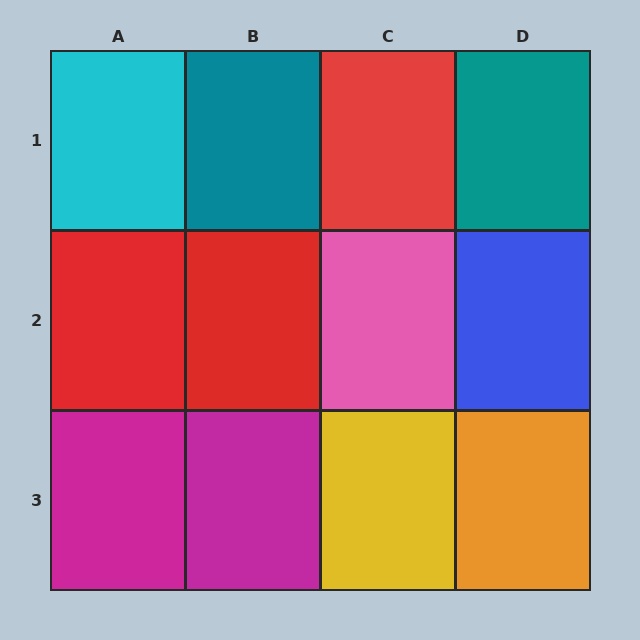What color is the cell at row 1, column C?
Red.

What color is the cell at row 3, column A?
Magenta.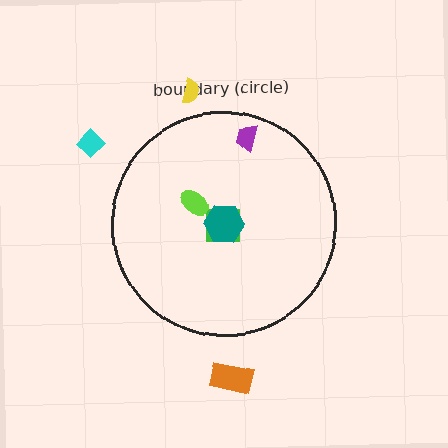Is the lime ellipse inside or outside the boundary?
Inside.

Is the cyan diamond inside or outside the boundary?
Outside.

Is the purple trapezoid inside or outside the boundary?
Inside.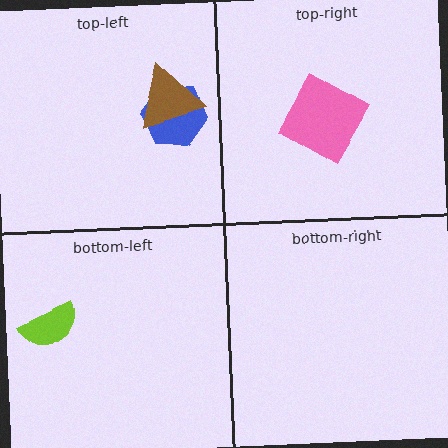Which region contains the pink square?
The top-right region.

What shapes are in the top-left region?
The blue hexagon, the brown triangle.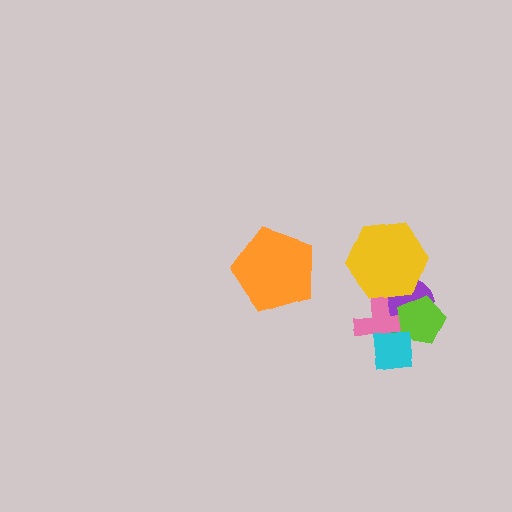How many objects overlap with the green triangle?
5 objects overlap with the green triangle.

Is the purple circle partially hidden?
Yes, it is partially covered by another shape.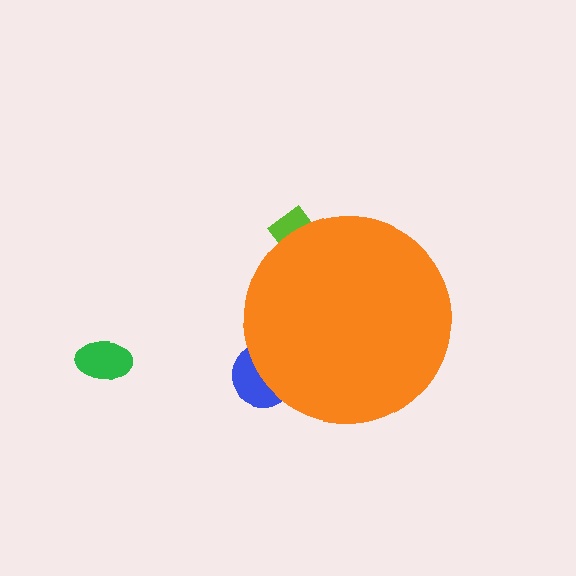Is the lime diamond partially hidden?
Yes, the lime diamond is partially hidden behind the orange circle.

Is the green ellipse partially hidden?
No, the green ellipse is fully visible.